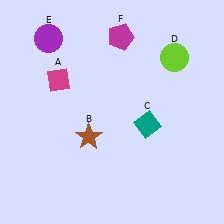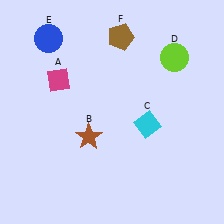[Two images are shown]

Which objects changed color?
C changed from teal to cyan. E changed from purple to blue. F changed from magenta to brown.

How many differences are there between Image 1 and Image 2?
There are 3 differences between the two images.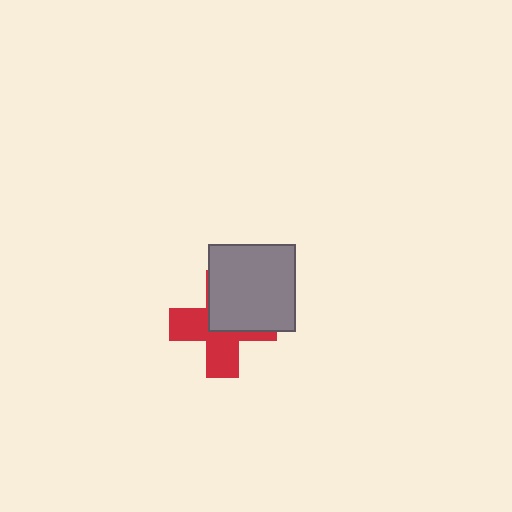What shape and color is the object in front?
The object in front is a gray rectangle.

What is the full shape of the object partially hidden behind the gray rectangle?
The partially hidden object is a red cross.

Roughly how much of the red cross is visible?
About half of it is visible (roughly 53%).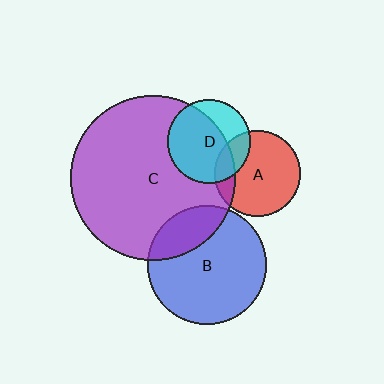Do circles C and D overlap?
Yes.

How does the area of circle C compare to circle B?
Approximately 1.9 times.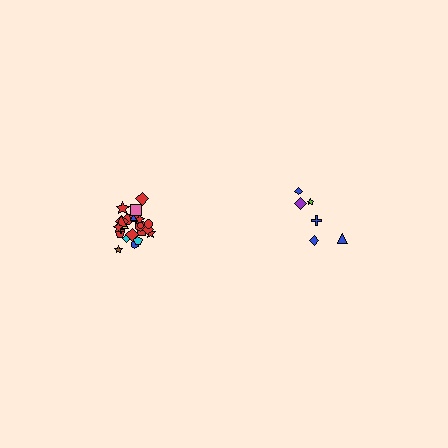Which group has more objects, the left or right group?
The left group.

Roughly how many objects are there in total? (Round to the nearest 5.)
Roughly 30 objects in total.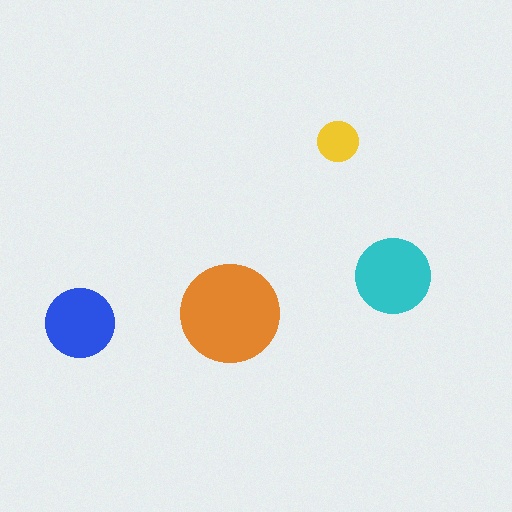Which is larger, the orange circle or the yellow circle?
The orange one.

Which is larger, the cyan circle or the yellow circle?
The cyan one.